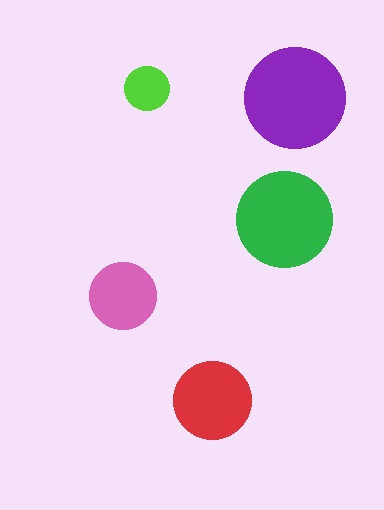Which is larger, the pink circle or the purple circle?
The purple one.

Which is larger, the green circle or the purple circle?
The purple one.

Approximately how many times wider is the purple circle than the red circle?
About 1.5 times wider.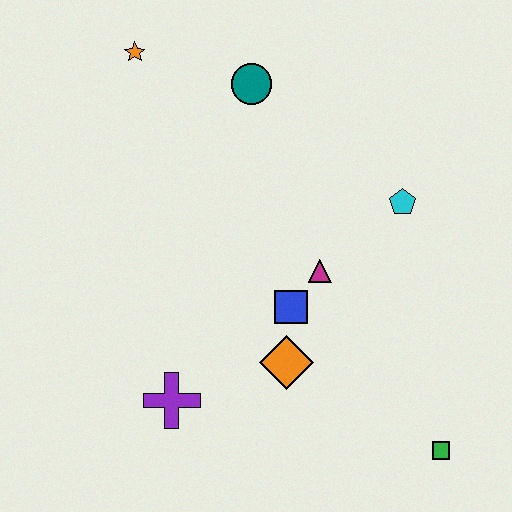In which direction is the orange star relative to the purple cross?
The orange star is above the purple cross.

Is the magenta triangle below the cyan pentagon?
Yes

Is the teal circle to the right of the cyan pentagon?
No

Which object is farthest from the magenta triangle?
The orange star is farthest from the magenta triangle.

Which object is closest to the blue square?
The magenta triangle is closest to the blue square.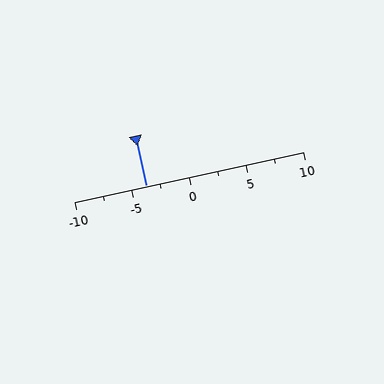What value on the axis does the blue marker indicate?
The marker indicates approximately -3.8.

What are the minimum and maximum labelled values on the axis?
The axis runs from -10 to 10.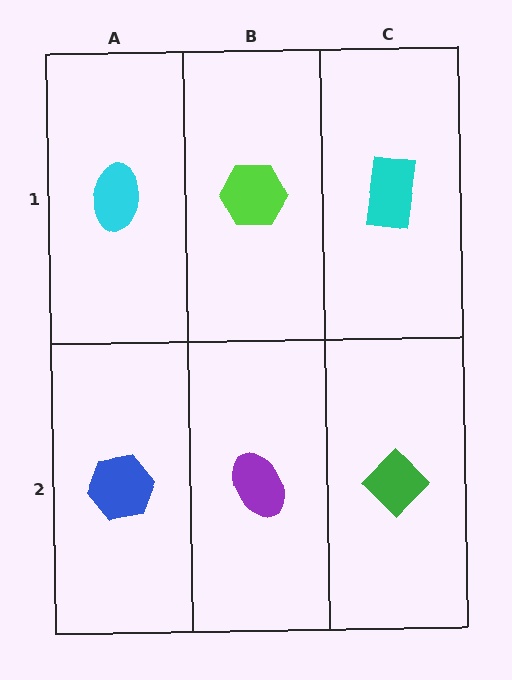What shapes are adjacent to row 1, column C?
A green diamond (row 2, column C), a lime hexagon (row 1, column B).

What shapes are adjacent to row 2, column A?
A cyan ellipse (row 1, column A), a purple ellipse (row 2, column B).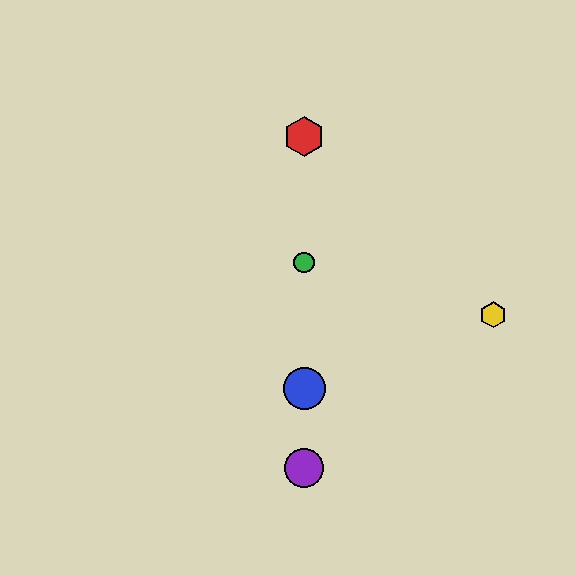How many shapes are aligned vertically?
4 shapes (the red hexagon, the blue circle, the green circle, the purple circle) are aligned vertically.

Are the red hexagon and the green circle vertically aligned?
Yes, both are at x≈304.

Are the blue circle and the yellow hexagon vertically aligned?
No, the blue circle is at x≈304 and the yellow hexagon is at x≈493.